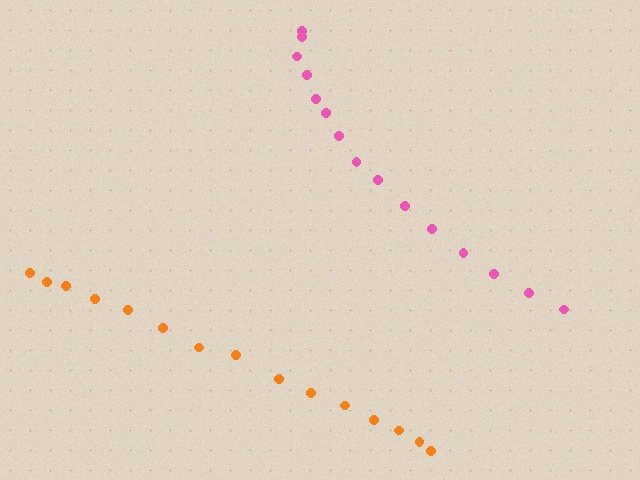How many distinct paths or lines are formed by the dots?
There are 2 distinct paths.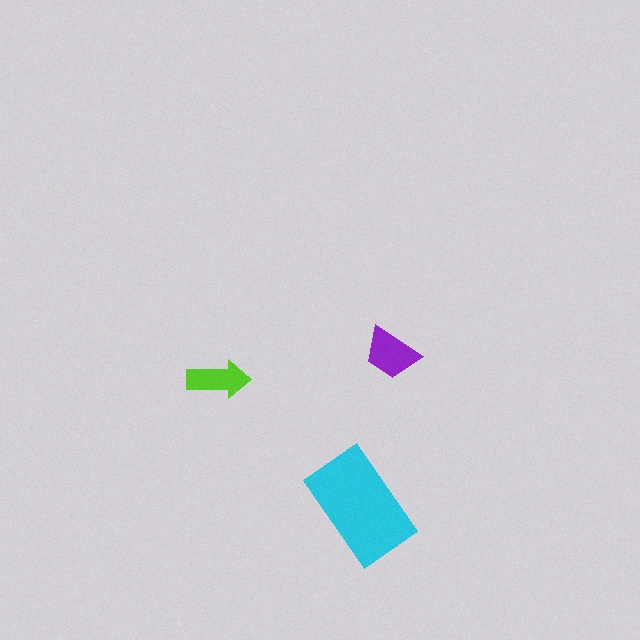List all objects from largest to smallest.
The cyan rectangle, the purple trapezoid, the lime arrow.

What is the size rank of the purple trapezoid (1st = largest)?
2nd.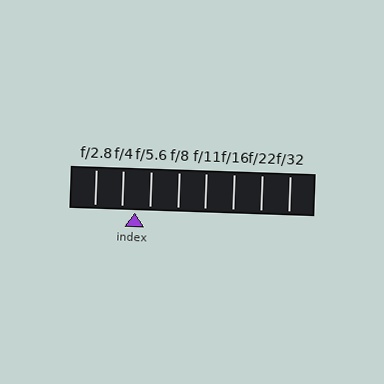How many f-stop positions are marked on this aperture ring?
There are 8 f-stop positions marked.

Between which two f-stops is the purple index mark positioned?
The index mark is between f/4 and f/5.6.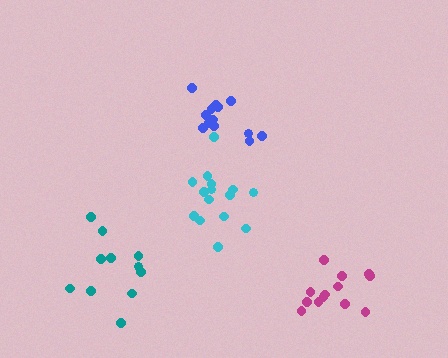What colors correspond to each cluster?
The clusters are colored: cyan, magenta, teal, blue.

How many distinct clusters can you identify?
There are 4 distinct clusters.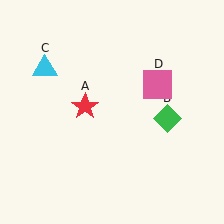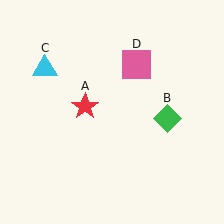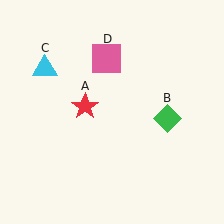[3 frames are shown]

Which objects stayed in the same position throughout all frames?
Red star (object A) and green diamond (object B) and cyan triangle (object C) remained stationary.